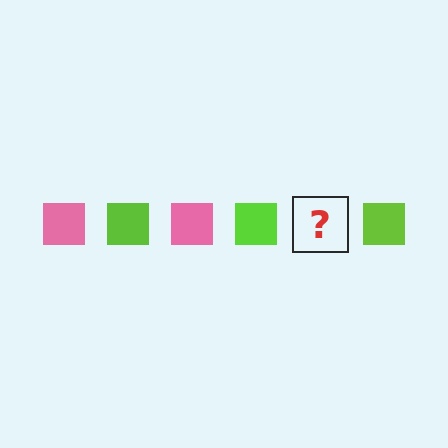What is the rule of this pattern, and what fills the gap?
The rule is that the pattern cycles through pink, lime squares. The gap should be filled with a pink square.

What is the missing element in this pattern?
The missing element is a pink square.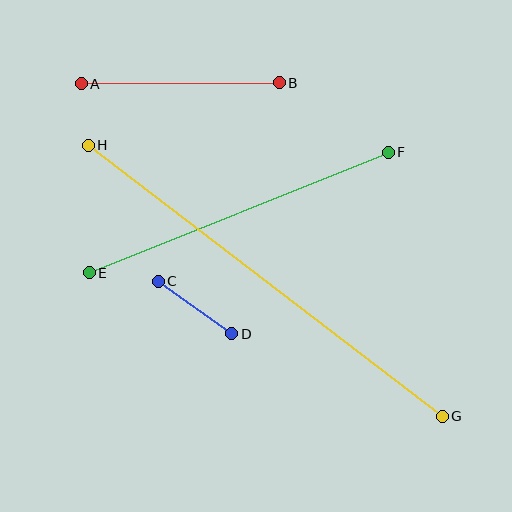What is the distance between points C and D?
The distance is approximately 90 pixels.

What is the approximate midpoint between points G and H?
The midpoint is at approximately (265, 281) pixels.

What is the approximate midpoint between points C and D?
The midpoint is at approximately (195, 307) pixels.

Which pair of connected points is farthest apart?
Points G and H are farthest apart.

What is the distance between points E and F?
The distance is approximately 323 pixels.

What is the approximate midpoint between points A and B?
The midpoint is at approximately (180, 83) pixels.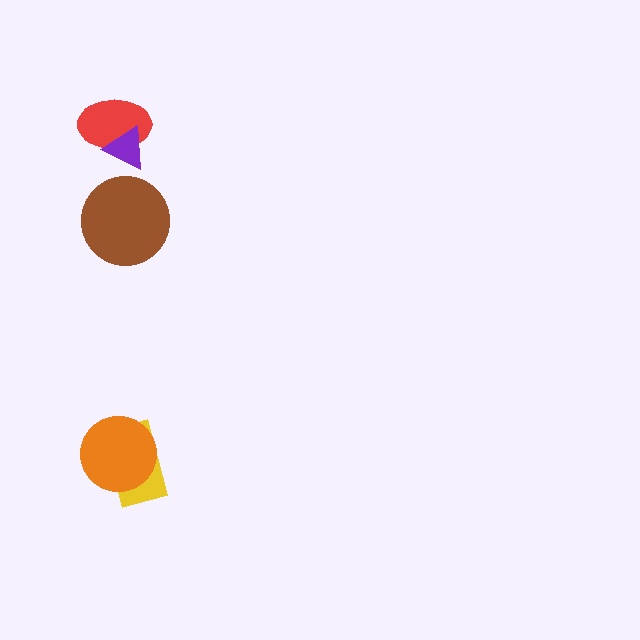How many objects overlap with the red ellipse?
1 object overlaps with the red ellipse.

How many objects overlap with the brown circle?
0 objects overlap with the brown circle.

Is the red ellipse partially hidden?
Yes, it is partially covered by another shape.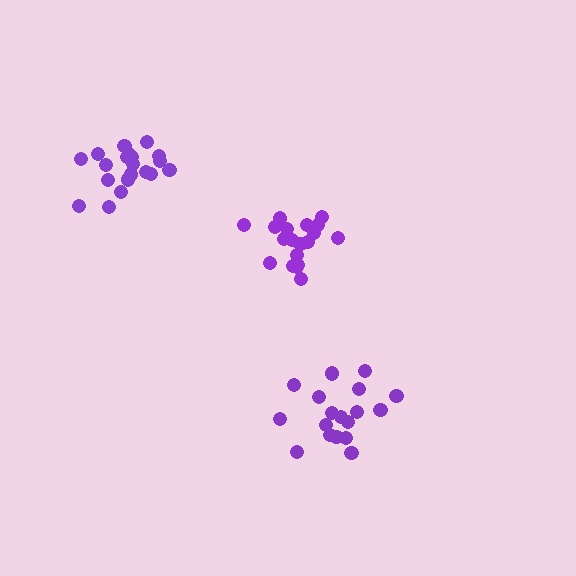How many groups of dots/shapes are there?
There are 3 groups.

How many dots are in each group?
Group 1: 20 dots, Group 2: 20 dots, Group 3: 18 dots (58 total).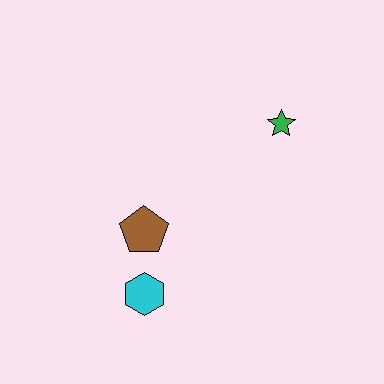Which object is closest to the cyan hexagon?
The brown pentagon is closest to the cyan hexagon.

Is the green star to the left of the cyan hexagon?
No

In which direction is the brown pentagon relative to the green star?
The brown pentagon is to the left of the green star.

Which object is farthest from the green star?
The cyan hexagon is farthest from the green star.